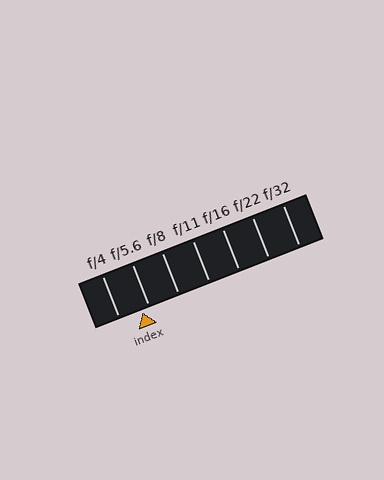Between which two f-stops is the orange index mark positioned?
The index mark is between f/4 and f/5.6.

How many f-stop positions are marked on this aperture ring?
There are 7 f-stop positions marked.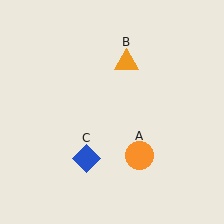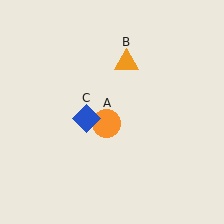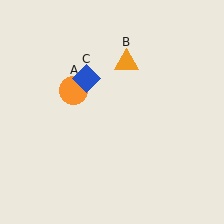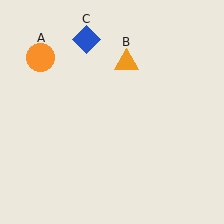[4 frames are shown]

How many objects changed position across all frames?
2 objects changed position: orange circle (object A), blue diamond (object C).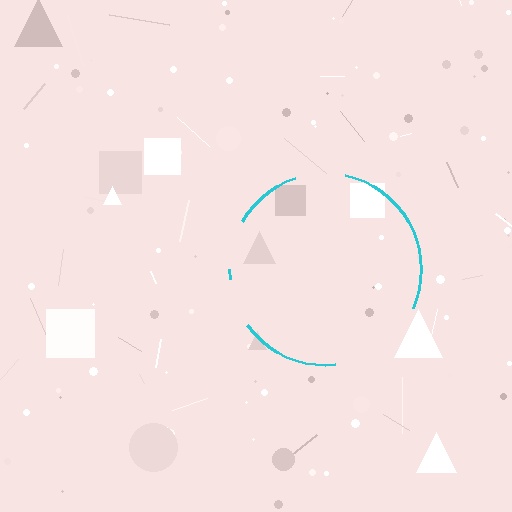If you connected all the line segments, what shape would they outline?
They would outline a circle.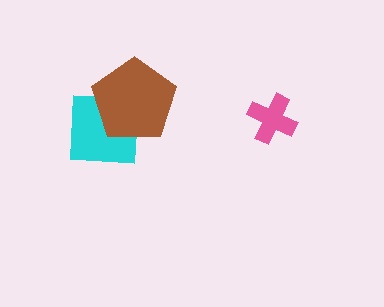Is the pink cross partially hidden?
No, no other shape covers it.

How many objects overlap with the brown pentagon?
1 object overlaps with the brown pentagon.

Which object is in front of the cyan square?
The brown pentagon is in front of the cyan square.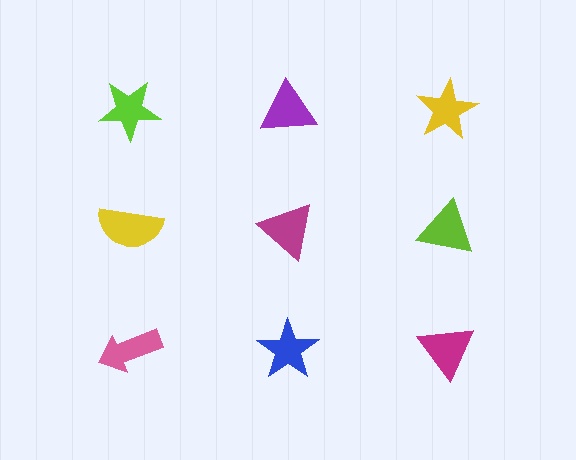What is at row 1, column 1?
A lime star.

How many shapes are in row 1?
3 shapes.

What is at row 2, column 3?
A lime triangle.